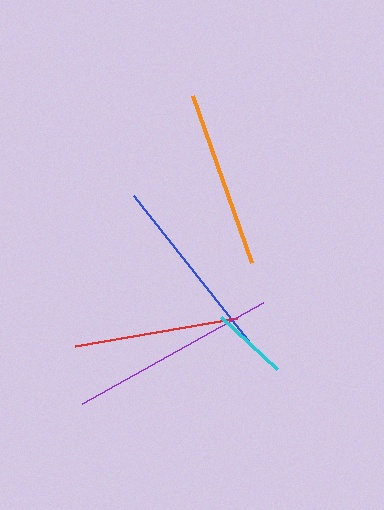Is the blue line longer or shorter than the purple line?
The purple line is longer than the blue line.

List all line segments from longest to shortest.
From longest to shortest: purple, blue, orange, red, cyan.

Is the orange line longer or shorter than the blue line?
The blue line is longer than the orange line.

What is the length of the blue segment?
The blue segment is approximately 195 pixels long.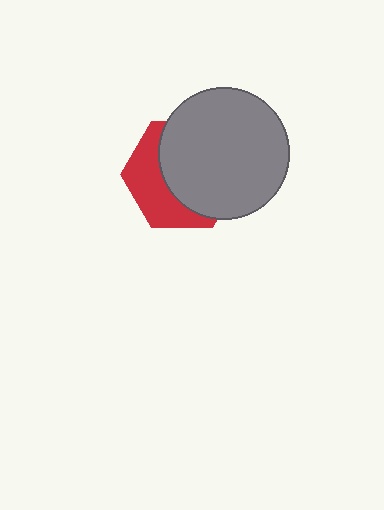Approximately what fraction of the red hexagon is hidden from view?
Roughly 61% of the red hexagon is hidden behind the gray circle.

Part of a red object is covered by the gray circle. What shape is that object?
It is a hexagon.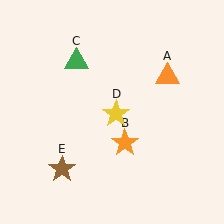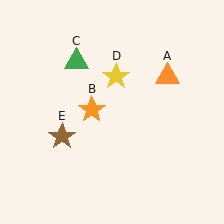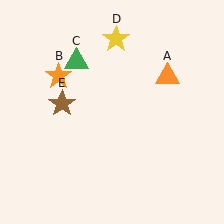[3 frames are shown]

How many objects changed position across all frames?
3 objects changed position: orange star (object B), yellow star (object D), brown star (object E).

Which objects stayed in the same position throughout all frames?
Orange triangle (object A) and green triangle (object C) remained stationary.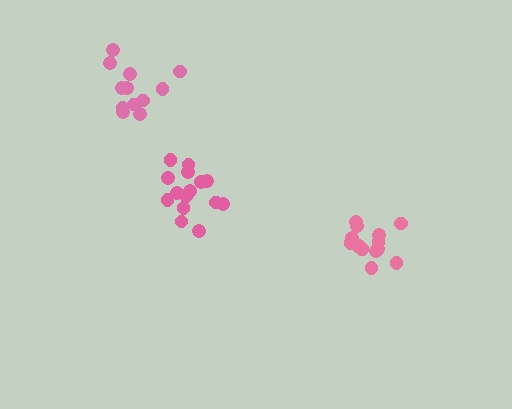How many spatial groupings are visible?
There are 3 spatial groupings.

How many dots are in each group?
Group 1: 12 dots, Group 2: 15 dots, Group 3: 15 dots (42 total).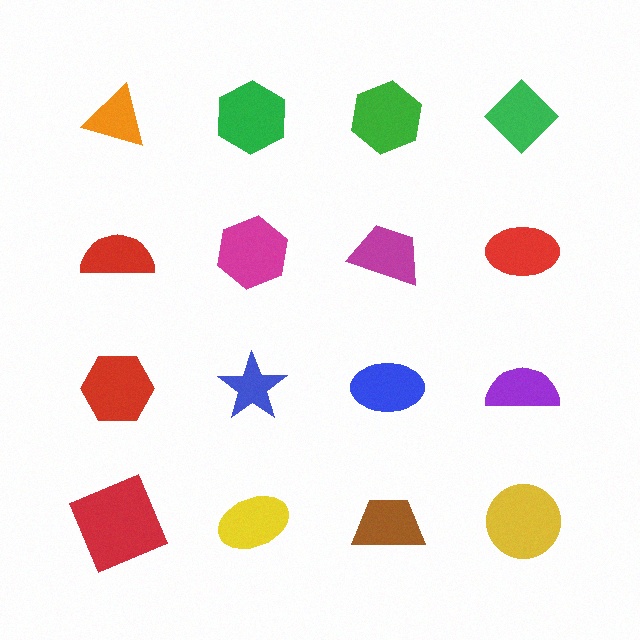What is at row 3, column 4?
A purple semicircle.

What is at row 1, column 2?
A green hexagon.